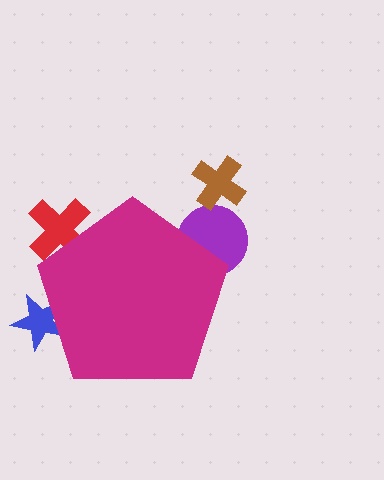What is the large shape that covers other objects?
A magenta pentagon.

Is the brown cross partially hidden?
No, the brown cross is fully visible.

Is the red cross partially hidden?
Yes, the red cross is partially hidden behind the magenta pentagon.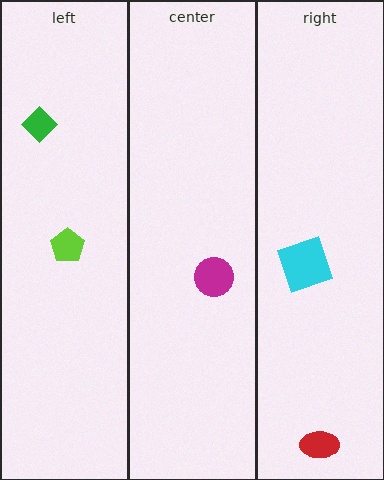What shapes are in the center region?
The magenta circle.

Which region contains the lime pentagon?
The left region.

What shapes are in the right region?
The cyan square, the red ellipse.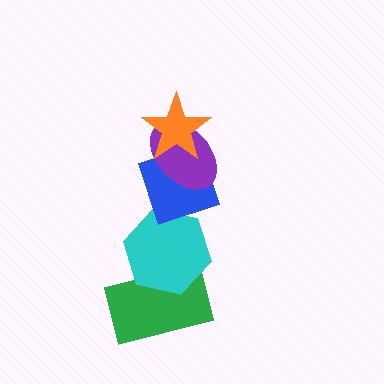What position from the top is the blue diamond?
The blue diamond is 3rd from the top.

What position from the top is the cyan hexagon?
The cyan hexagon is 4th from the top.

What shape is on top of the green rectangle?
The cyan hexagon is on top of the green rectangle.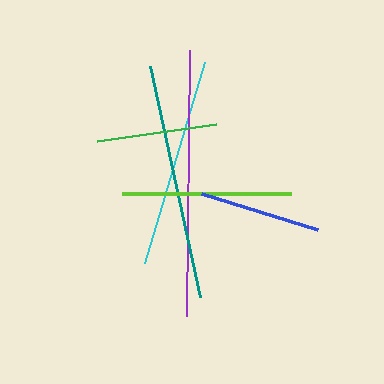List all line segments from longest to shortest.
From longest to shortest: purple, teal, cyan, lime, blue, green.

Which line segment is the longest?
The purple line is the longest at approximately 266 pixels.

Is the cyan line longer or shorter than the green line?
The cyan line is longer than the green line.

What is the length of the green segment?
The green segment is approximately 120 pixels long.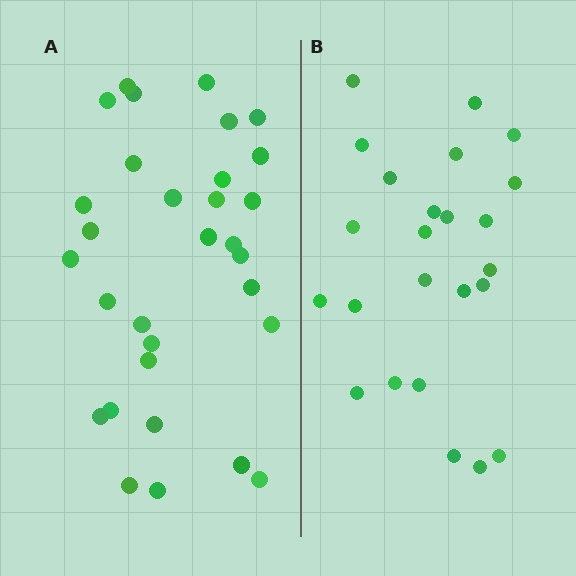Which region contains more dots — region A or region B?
Region A (the left region) has more dots.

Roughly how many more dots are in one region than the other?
Region A has roughly 8 or so more dots than region B.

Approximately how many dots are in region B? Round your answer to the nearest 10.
About 20 dots. (The exact count is 24, which rounds to 20.)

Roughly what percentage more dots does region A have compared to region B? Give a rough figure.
About 30% more.